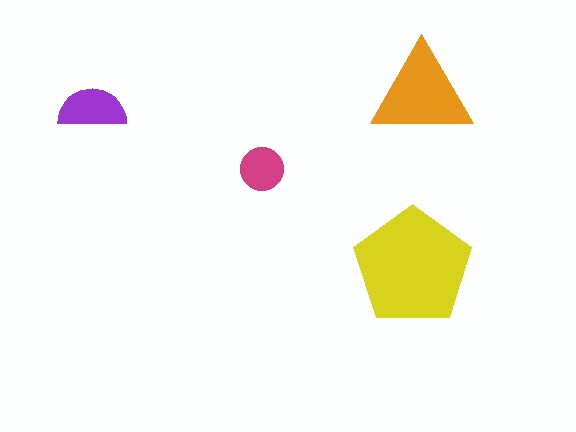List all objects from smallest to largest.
The magenta circle, the purple semicircle, the orange triangle, the yellow pentagon.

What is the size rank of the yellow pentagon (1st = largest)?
1st.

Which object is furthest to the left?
The purple semicircle is leftmost.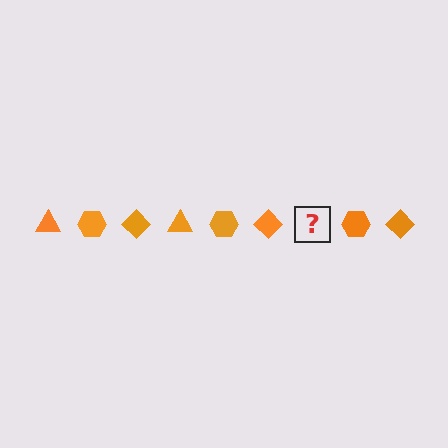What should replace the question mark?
The question mark should be replaced with an orange triangle.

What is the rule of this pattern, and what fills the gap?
The rule is that the pattern cycles through triangle, hexagon, diamond shapes in orange. The gap should be filled with an orange triangle.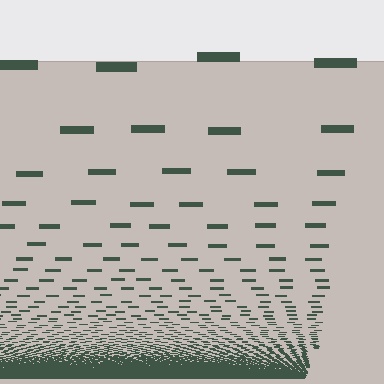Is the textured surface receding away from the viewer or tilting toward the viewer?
The surface appears to tilt toward the viewer. Texture elements get larger and sparser toward the top.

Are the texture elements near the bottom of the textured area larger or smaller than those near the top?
Smaller. The gradient is inverted — elements near the bottom are smaller and denser.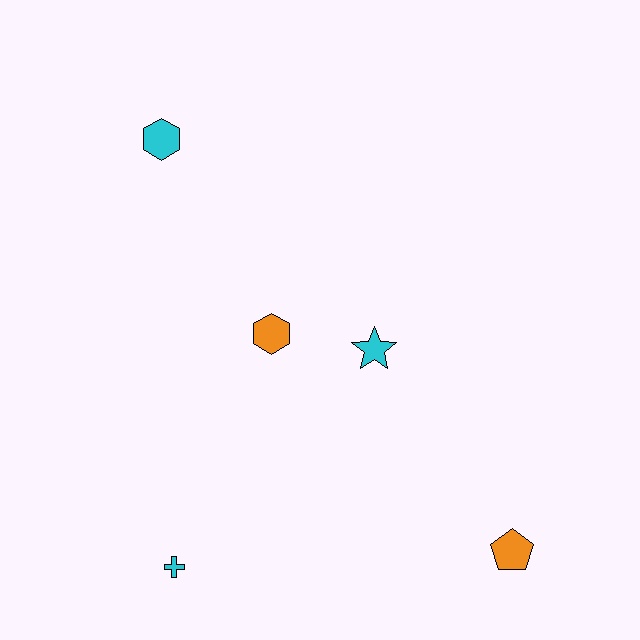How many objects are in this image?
There are 5 objects.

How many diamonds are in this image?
There are no diamonds.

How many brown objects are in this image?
There are no brown objects.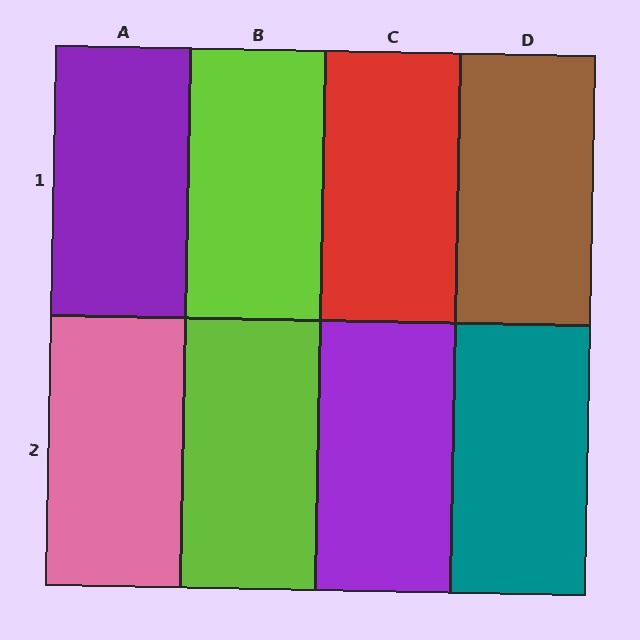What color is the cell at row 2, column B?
Lime.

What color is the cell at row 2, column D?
Teal.